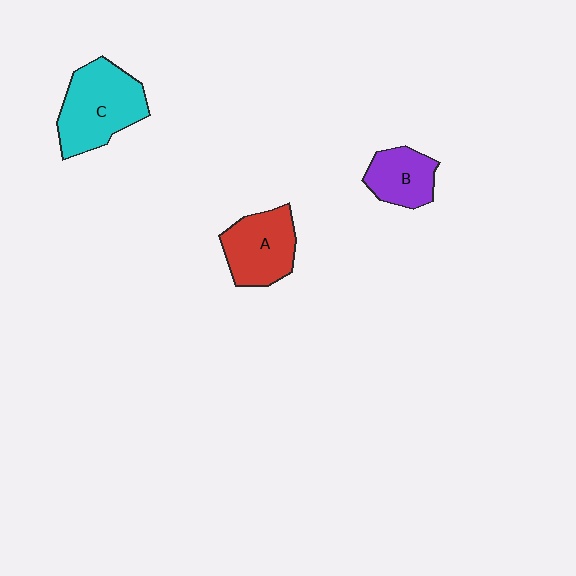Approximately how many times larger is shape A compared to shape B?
Approximately 1.3 times.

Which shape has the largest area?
Shape C (cyan).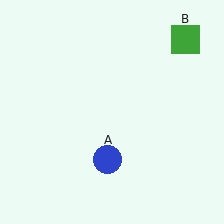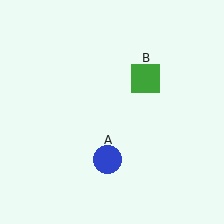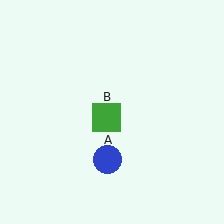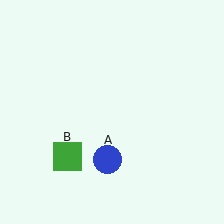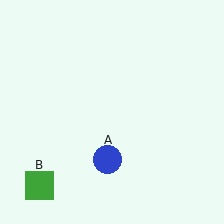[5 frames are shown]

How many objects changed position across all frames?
1 object changed position: green square (object B).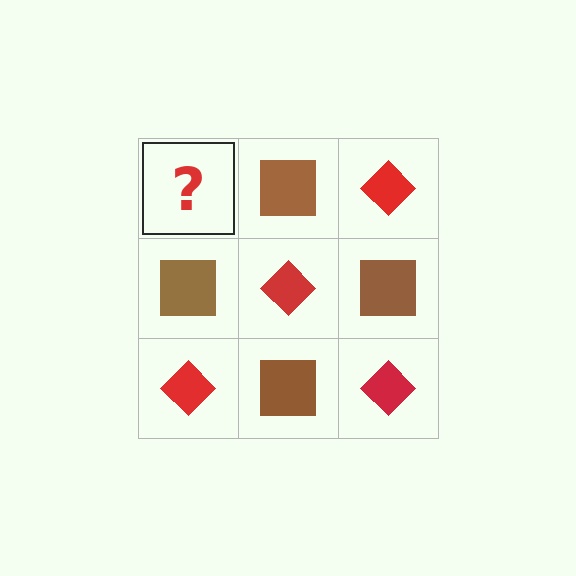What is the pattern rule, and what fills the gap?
The rule is that it alternates red diamond and brown square in a checkerboard pattern. The gap should be filled with a red diamond.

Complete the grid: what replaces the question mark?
The question mark should be replaced with a red diamond.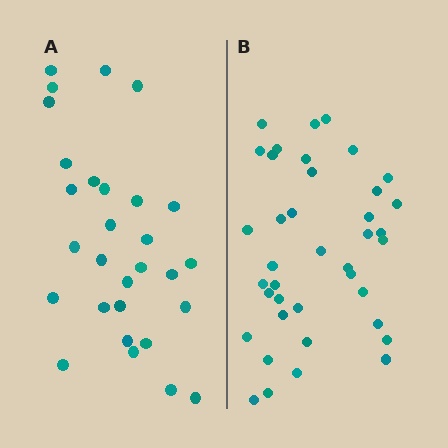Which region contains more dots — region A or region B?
Region B (the right region) has more dots.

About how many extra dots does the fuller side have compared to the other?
Region B has roughly 10 or so more dots than region A.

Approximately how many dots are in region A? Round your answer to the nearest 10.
About 30 dots. (The exact count is 29, which rounds to 30.)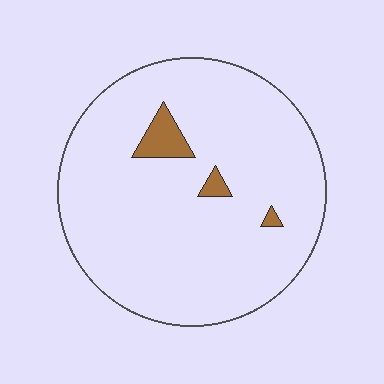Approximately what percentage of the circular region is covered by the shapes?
Approximately 5%.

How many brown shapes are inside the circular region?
3.